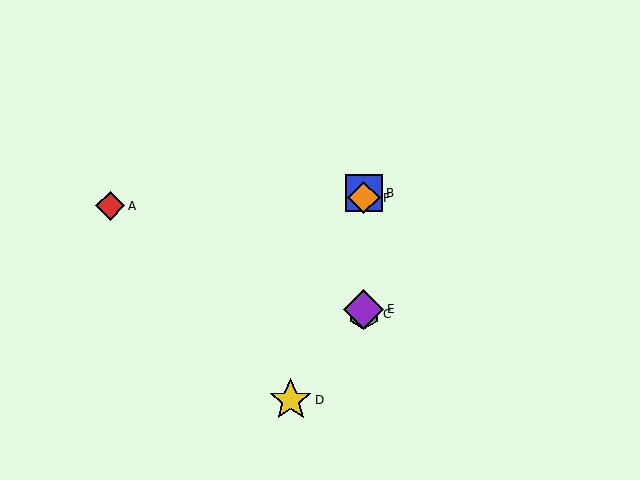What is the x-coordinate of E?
Object E is at x≈364.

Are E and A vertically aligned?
No, E is at x≈364 and A is at x≈110.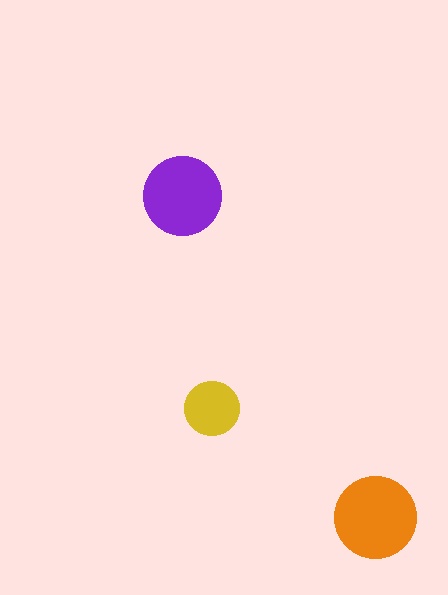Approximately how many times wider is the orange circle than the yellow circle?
About 1.5 times wider.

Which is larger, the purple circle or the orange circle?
The orange one.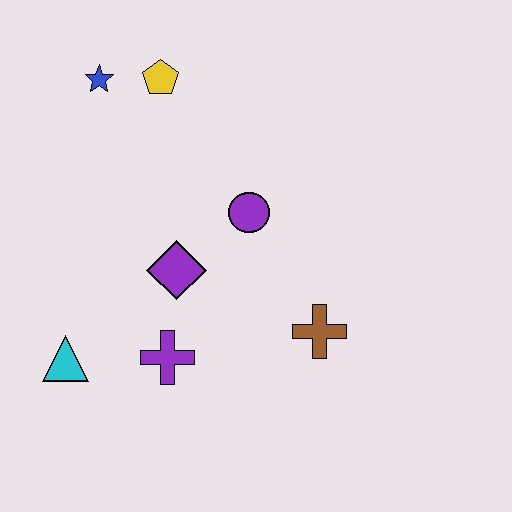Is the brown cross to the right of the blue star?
Yes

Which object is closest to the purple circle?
The purple diamond is closest to the purple circle.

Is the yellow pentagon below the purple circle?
No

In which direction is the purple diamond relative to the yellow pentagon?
The purple diamond is below the yellow pentagon.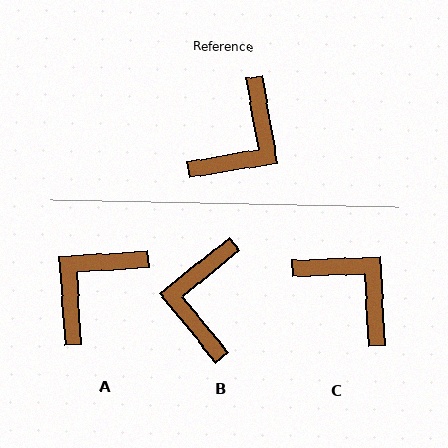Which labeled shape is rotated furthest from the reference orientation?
A, about 174 degrees away.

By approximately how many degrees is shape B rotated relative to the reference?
Approximately 151 degrees clockwise.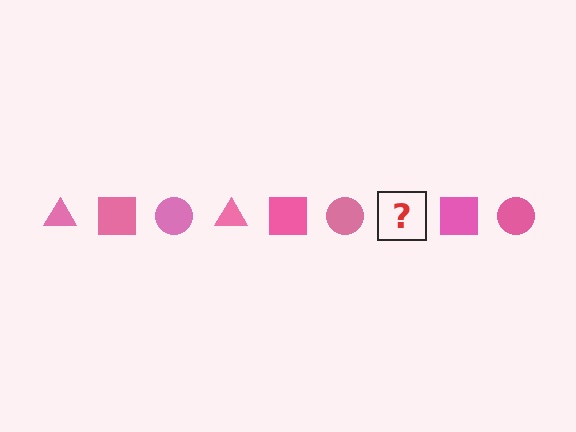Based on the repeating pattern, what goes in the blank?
The blank should be a pink triangle.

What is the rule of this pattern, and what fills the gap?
The rule is that the pattern cycles through triangle, square, circle shapes in pink. The gap should be filled with a pink triangle.